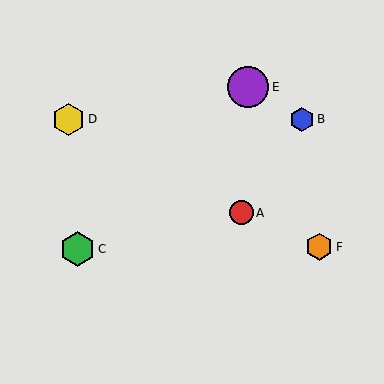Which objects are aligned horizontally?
Objects B, D are aligned horizontally.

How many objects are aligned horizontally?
2 objects (B, D) are aligned horizontally.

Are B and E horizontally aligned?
No, B is at y≈119 and E is at y≈87.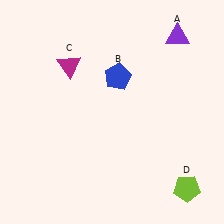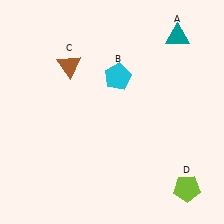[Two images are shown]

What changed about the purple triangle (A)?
In Image 1, A is purple. In Image 2, it changed to teal.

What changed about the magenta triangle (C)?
In Image 1, C is magenta. In Image 2, it changed to brown.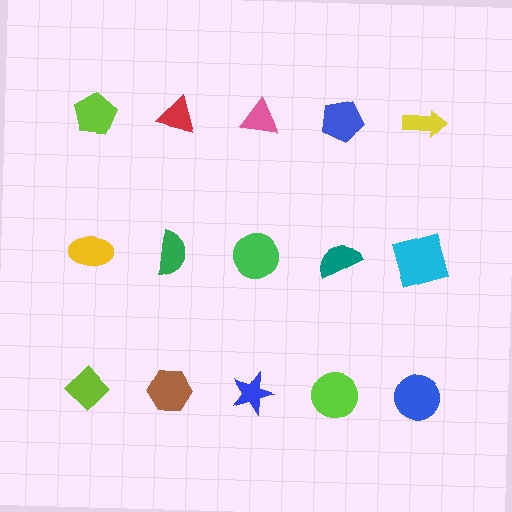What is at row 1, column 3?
A pink triangle.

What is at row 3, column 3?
A blue star.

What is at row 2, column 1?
A yellow ellipse.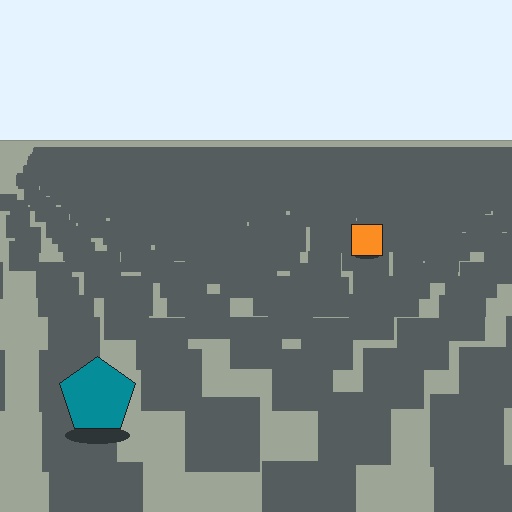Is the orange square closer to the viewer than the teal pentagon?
No. The teal pentagon is closer — you can tell from the texture gradient: the ground texture is coarser near it.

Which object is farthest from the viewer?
The orange square is farthest from the viewer. It appears smaller and the ground texture around it is denser.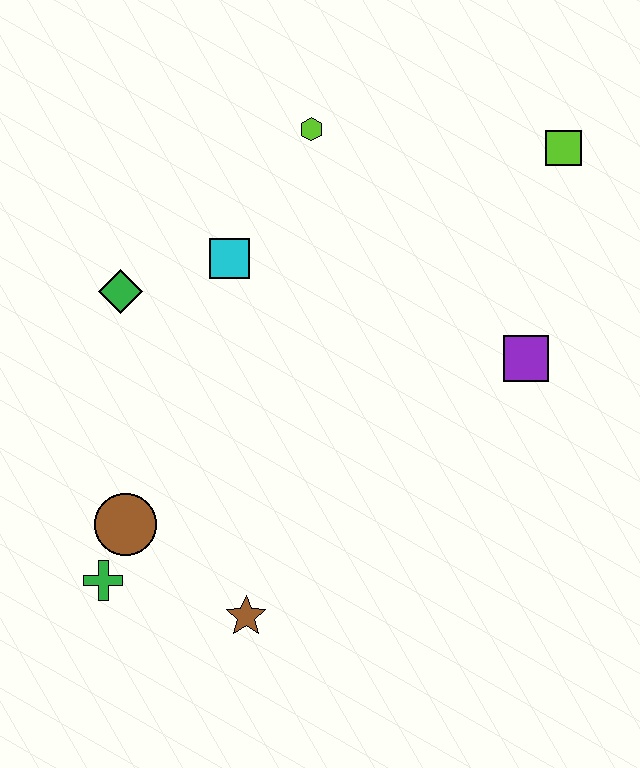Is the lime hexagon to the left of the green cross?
No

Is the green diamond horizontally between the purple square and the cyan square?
No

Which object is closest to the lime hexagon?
The cyan square is closest to the lime hexagon.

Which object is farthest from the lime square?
The green cross is farthest from the lime square.